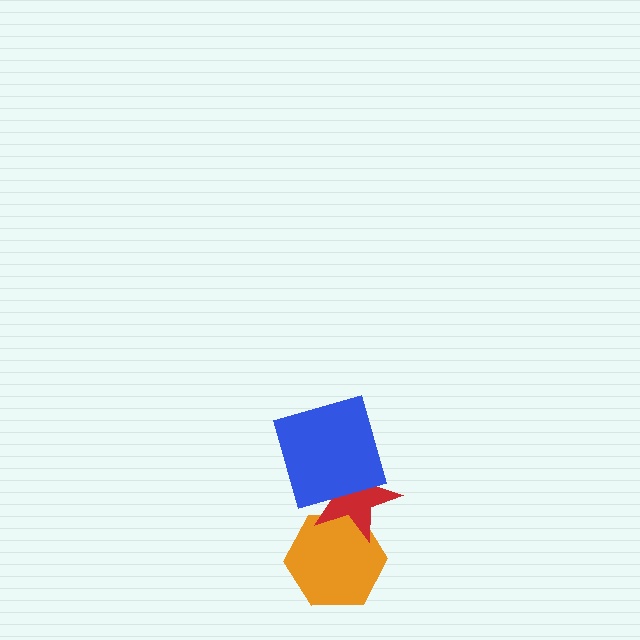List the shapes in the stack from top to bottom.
From top to bottom: the blue square, the red star, the orange hexagon.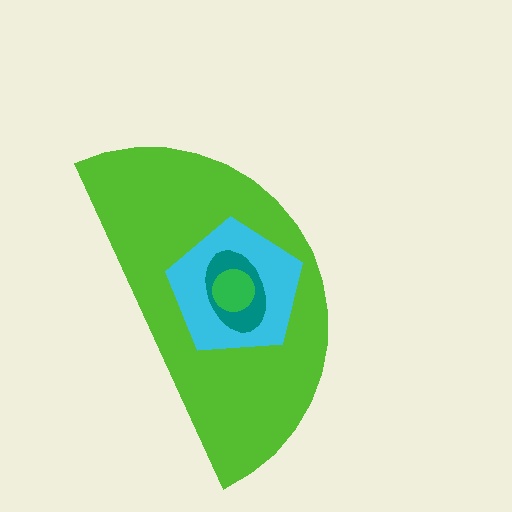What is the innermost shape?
The green circle.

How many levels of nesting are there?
4.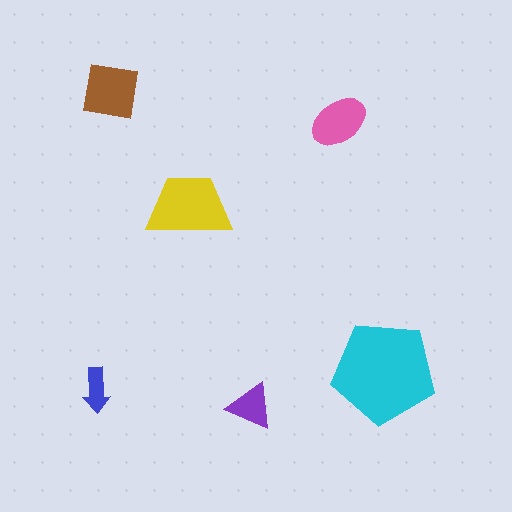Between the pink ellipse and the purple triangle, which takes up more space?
The pink ellipse.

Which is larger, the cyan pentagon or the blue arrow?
The cyan pentagon.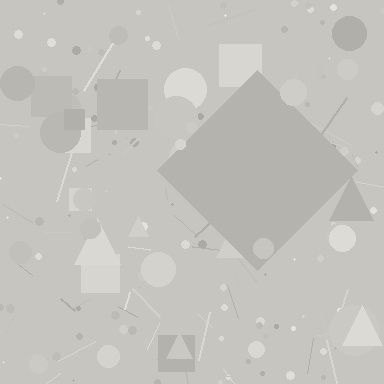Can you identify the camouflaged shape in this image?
The camouflaged shape is a diamond.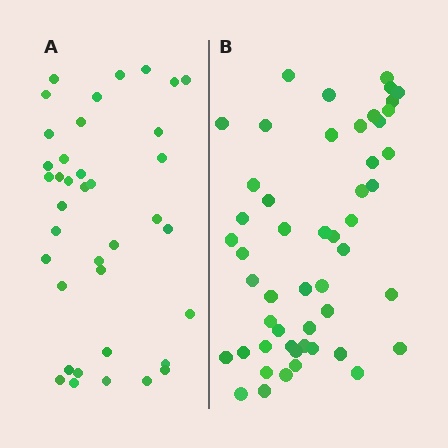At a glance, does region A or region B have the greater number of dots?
Region B (the right region) has more dots.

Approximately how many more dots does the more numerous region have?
Region B has approximately 15 more dots than region A.